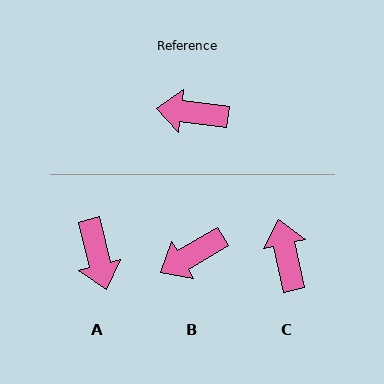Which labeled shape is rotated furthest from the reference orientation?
A, about 111 degrees away.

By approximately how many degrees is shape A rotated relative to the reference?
Approximately 111 degrees counter-clockwise.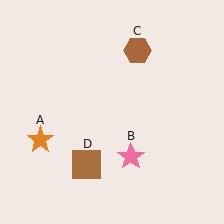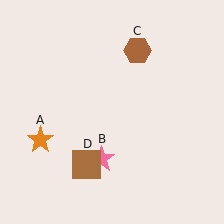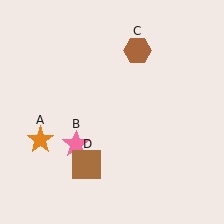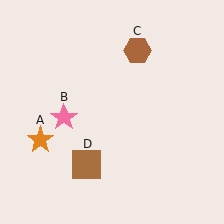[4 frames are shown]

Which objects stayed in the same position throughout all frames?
Orange star (object A) and brown hexagon (object C) and brown square (object D) remained stationary.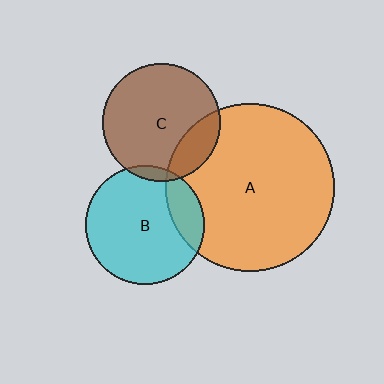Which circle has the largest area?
Circle A (orange).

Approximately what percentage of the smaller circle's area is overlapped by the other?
Approximately 20%.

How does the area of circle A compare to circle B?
Approximately 2.0 times.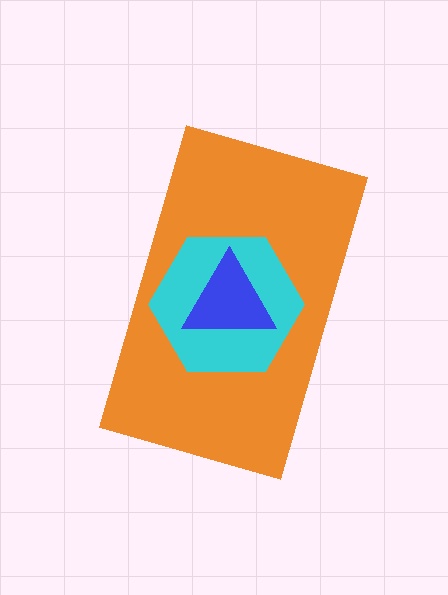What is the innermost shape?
The blue triangle.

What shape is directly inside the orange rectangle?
The cyan hexagon.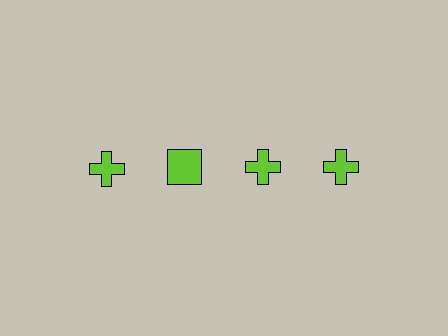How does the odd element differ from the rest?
It has a different shape: square instead of cross.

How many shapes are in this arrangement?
There are 4 shapes arranged in a grid pattern.